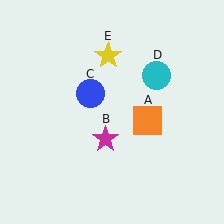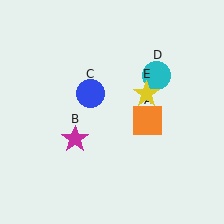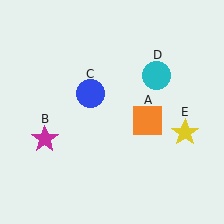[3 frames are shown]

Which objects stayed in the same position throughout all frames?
Orange square (object A) and blue circle (object C) and cyan circle (object D) remained stationary.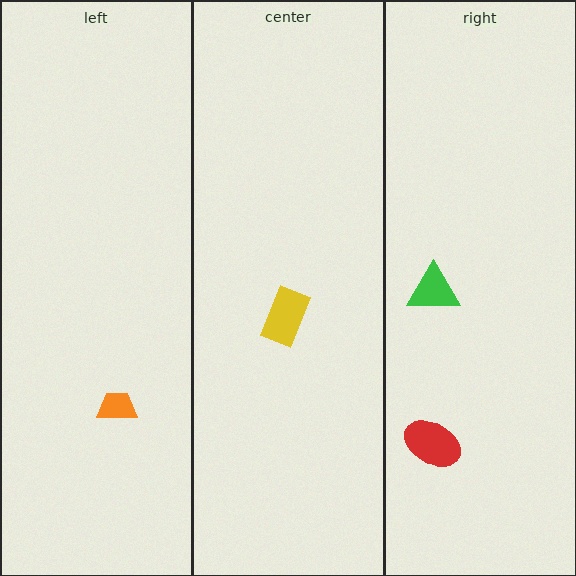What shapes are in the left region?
The orange trapezoid.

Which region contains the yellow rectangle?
The center region.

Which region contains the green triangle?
The right region.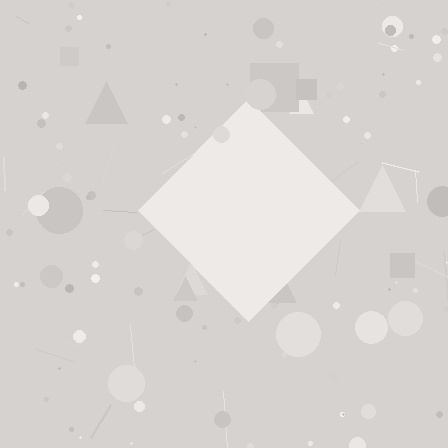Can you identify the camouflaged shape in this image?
The camouflaged shape is a diamond.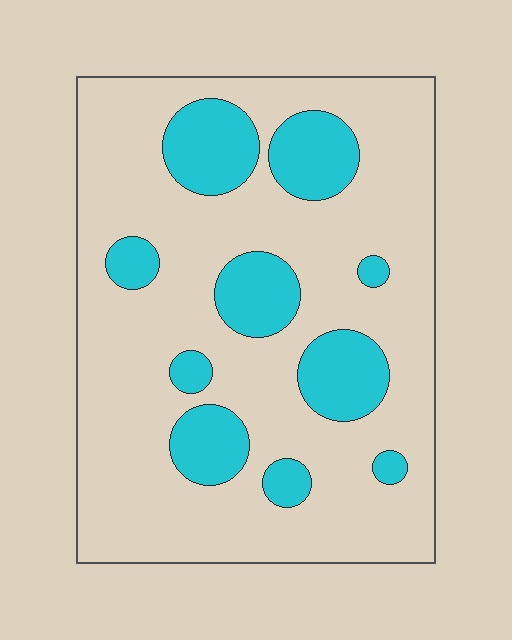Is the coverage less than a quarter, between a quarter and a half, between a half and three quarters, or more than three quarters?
Less than a quarter.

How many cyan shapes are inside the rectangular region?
10.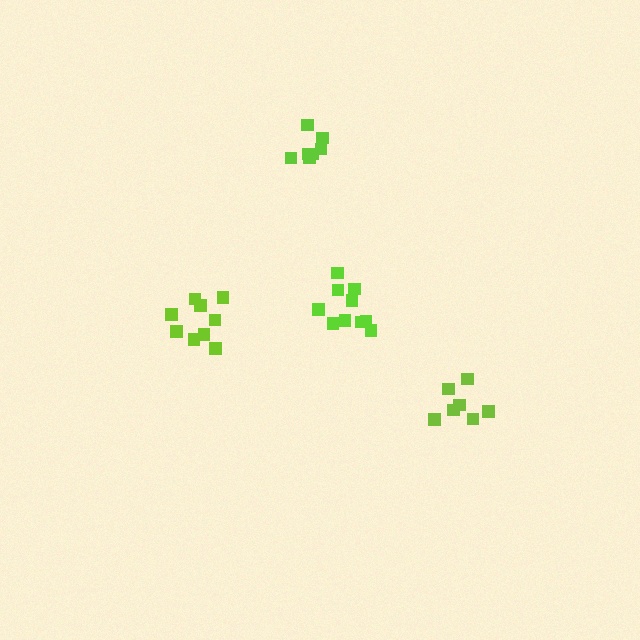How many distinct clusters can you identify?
There are 4 distinct clusters.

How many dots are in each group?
Group 1: 9 dots, Group 2: 10 dots, Group 3: 7 dots, Group 4: 7 dots (33 total).